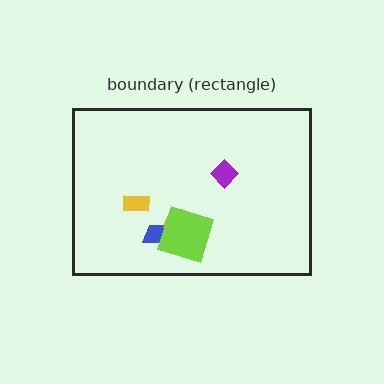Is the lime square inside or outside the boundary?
Inside.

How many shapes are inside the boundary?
5 inside, 0 outside.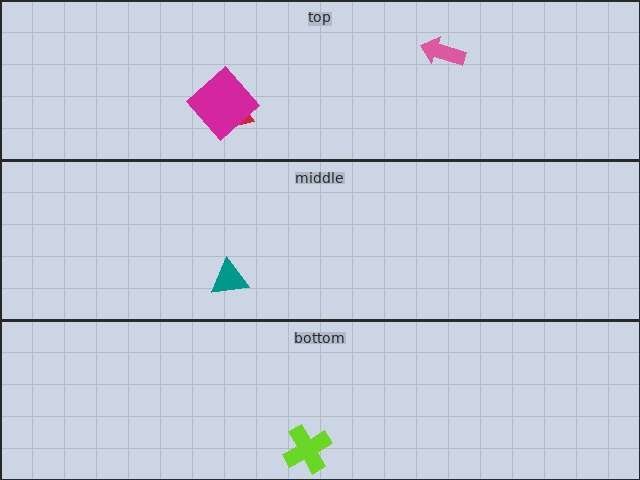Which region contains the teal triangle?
The middle region.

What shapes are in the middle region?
The teal triangle.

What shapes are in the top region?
The pink arrow, the red trapezoid, the magenta diamond.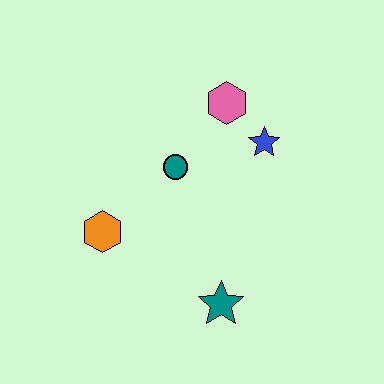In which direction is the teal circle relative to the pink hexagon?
The teal circle is below the pink hexagon.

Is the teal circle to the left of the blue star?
Yes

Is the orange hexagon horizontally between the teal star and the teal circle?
No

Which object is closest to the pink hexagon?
The blue star is closest to the pink hexagon.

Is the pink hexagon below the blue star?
No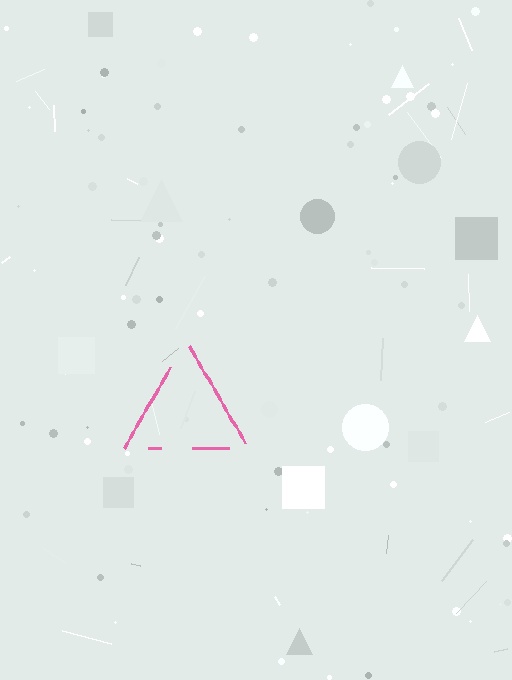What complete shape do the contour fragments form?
The contour fragments form a triangle.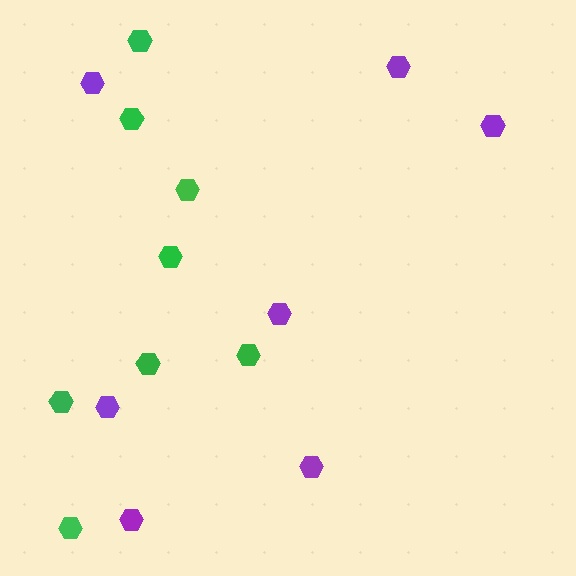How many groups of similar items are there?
There are 2 groups: one group of purple hexagons (7) and one group of green hexagons (8).